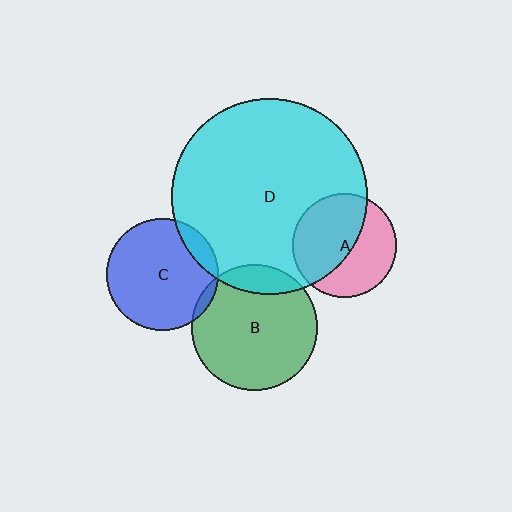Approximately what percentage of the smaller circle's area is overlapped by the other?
Approximately 15%.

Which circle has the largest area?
Circle D (cyan).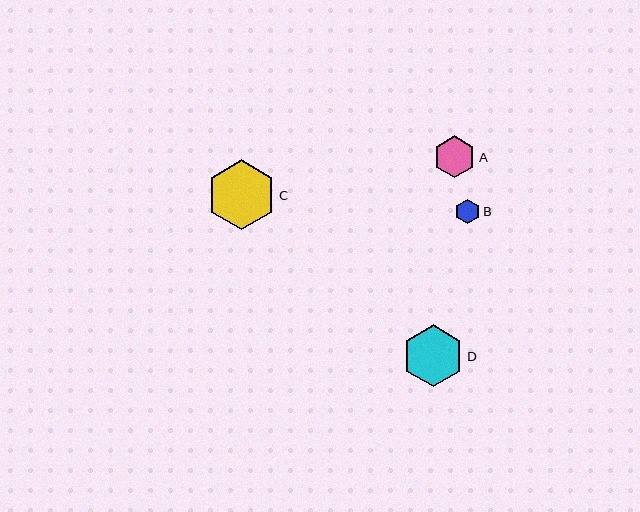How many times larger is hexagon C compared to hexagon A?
Hexagon C is approximately 1.7 times the size of hexagon A.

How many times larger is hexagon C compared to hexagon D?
Hexagon C is approximately 1.1 times the size of hexagon D.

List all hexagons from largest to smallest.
From largest to smallest: C, D, A, B.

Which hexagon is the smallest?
Hexagon B is the smallest with a size of approximately 25 pixels.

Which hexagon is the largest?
Hexagon C is the largest with a size of approximately 70 pixels.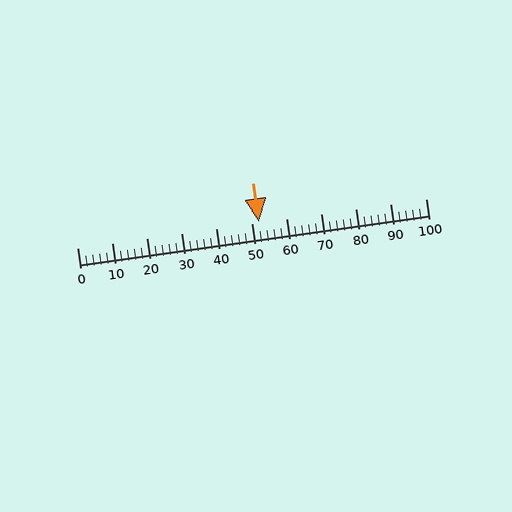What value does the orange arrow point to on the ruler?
The orange arrow points to approximately 52.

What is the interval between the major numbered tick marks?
The major tick marks are spaced 10 units apart.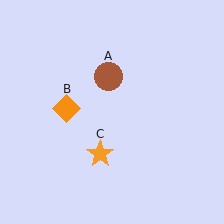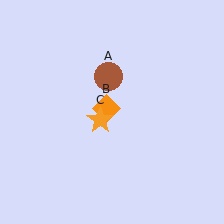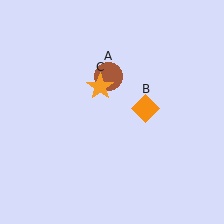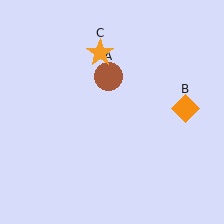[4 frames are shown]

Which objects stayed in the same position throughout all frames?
Brown circle (object A) remained stationary.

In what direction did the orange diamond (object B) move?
The orange diamond (object B) moved right.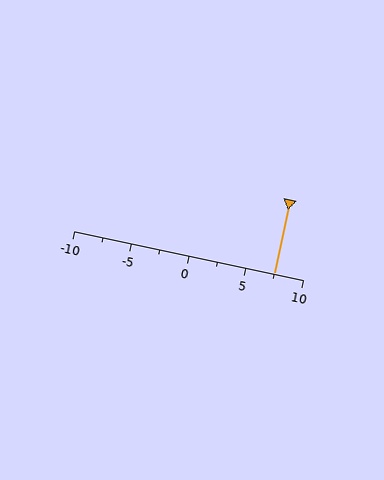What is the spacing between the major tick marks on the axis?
The major ticks are spaced 5 apart.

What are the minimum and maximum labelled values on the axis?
The axis runs from -10 to 10.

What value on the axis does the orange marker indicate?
The marker indicates approximately 7.5.